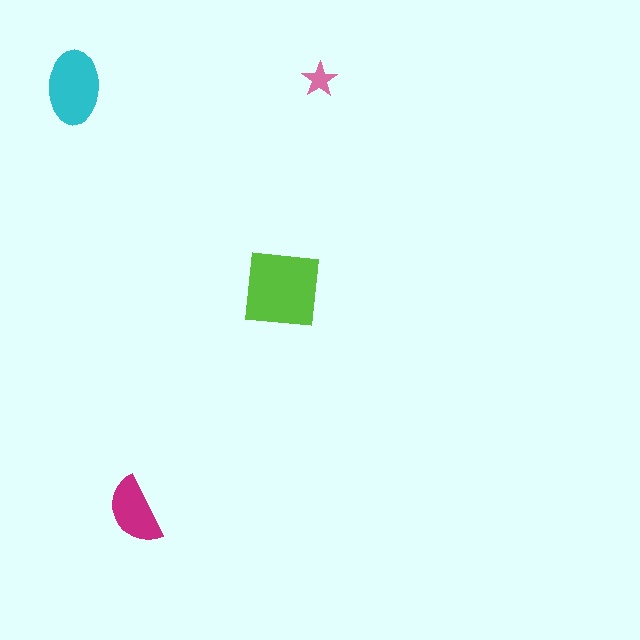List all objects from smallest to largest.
The pink star, the magenta semicircle, the cyan ellipse, the lime square.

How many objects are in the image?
There are 4 objects in the image.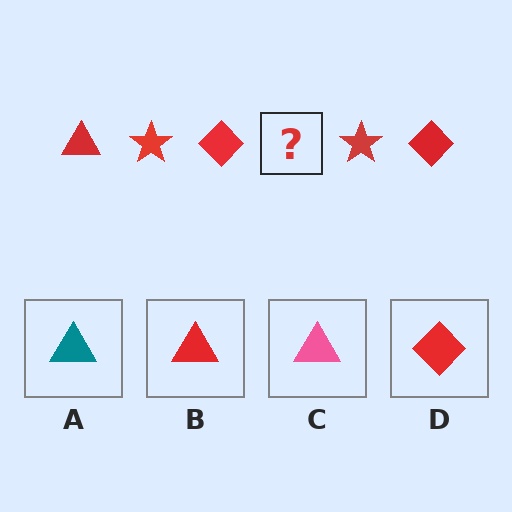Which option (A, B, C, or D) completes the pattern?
B.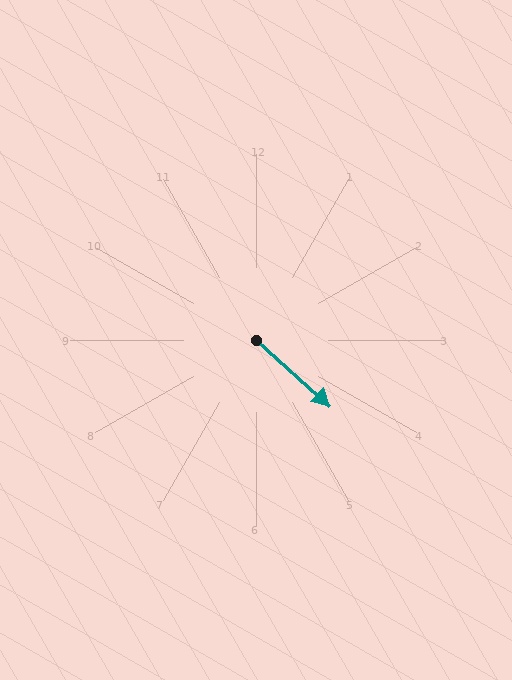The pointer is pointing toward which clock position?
Roughly 4 o'clock.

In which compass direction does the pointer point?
Southeast.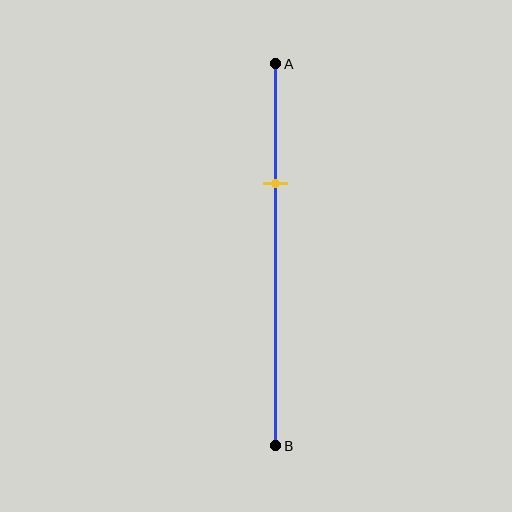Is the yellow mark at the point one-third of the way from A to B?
Yes, the mark is approximately at the one-third point.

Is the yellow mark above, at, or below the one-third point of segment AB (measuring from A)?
The yellow mark is approximately at the one-third point of segment AB.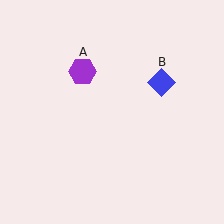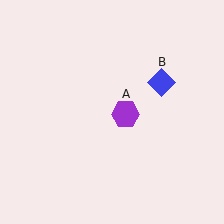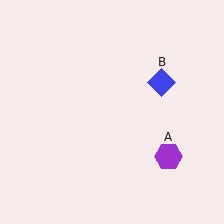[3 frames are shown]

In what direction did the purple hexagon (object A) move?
The purple hexagon (object A) moved down and to the right.